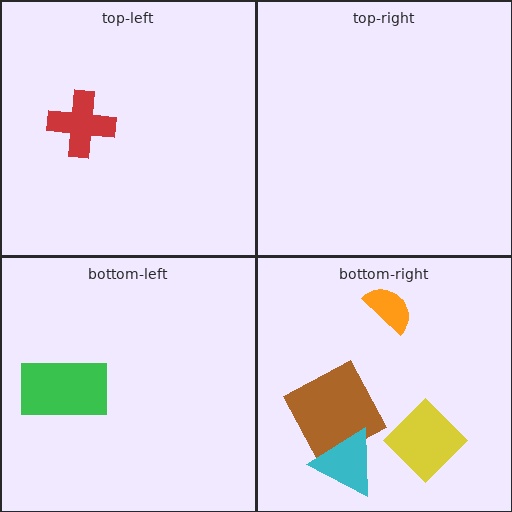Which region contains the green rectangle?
The bottom-left region.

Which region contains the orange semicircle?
The bottom-right region.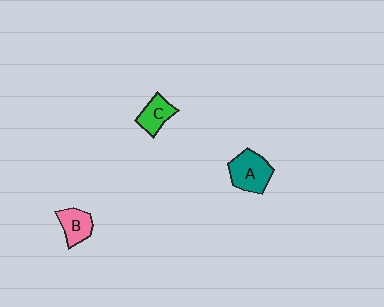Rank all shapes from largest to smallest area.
From largest to smallest: A (teal), B (pink), C (green).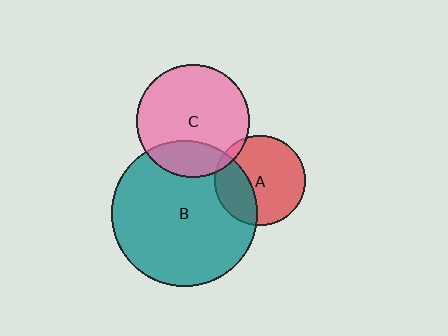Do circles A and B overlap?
Yes.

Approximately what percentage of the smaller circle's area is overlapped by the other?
Approximately 30%.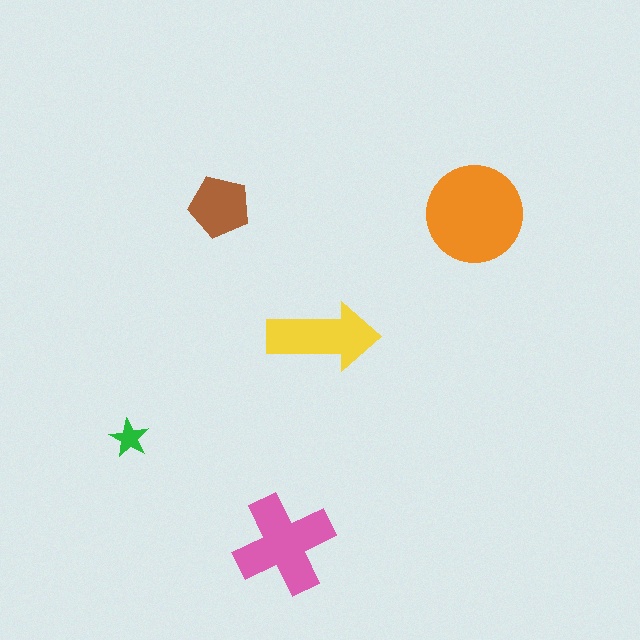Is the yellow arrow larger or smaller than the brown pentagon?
Larger.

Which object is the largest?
The orange circle.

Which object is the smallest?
The green star.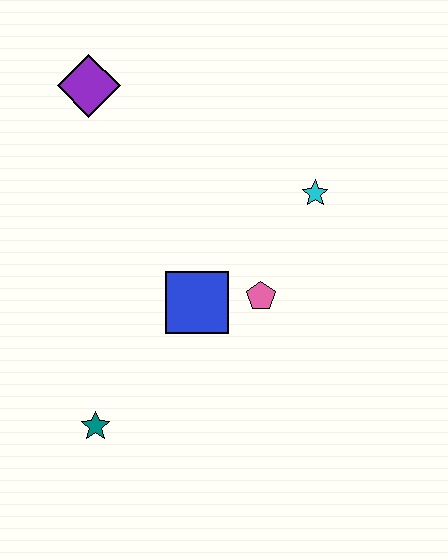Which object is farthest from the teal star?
The purple diamond is farthest from the teal star.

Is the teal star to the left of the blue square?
Yes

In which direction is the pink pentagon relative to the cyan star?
The pink pentagon is below the cyan star.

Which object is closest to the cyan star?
The pink pentagon is closest to the cyan star.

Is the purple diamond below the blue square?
No